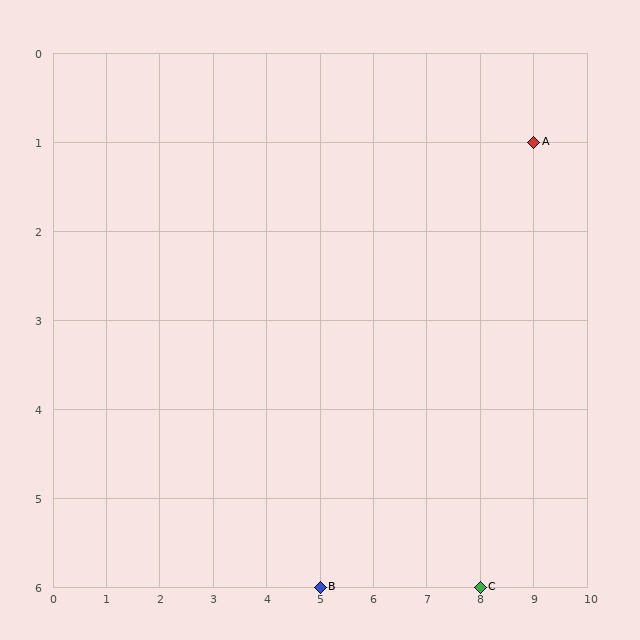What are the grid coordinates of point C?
Point C is at grid coordinates (8, 6).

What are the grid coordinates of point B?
Point B is at grid coordinates (5, 6).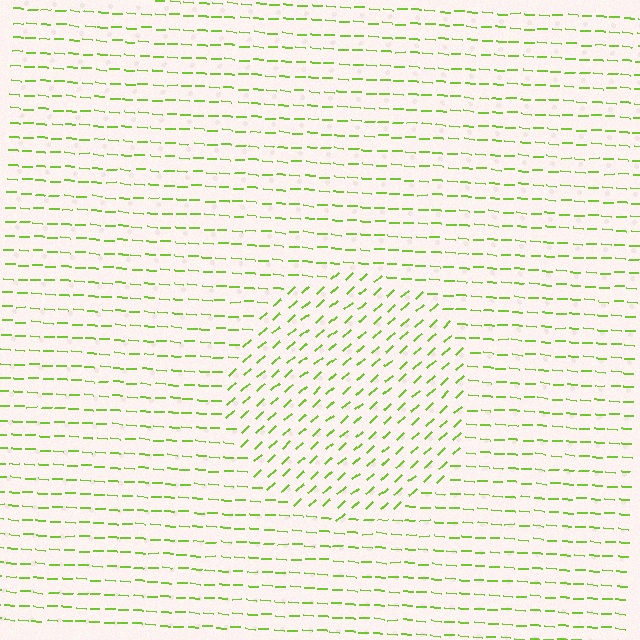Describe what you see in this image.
The image is filled with small lime line segments. A circle region in the image has lines oriented differently from the surrounding lines, creating a visible texture boundary.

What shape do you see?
I see a circle.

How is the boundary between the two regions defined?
The boundary is defined purely by a change in line orientation (approximately 45 degrees difference). All lines are the same color and thickness.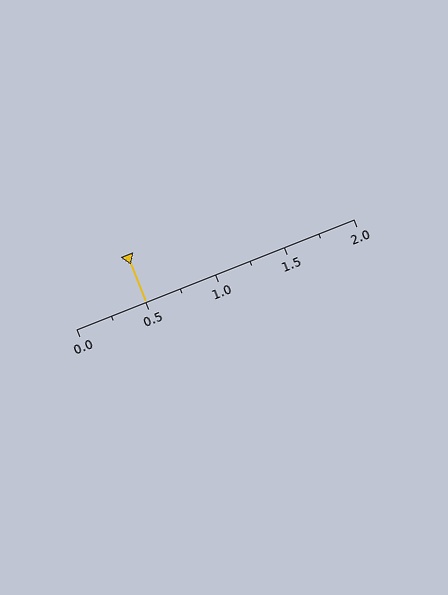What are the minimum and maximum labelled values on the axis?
The axis runs from 0.0 to 2.0.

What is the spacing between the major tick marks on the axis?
The major ticks are spaced 0.5 apart.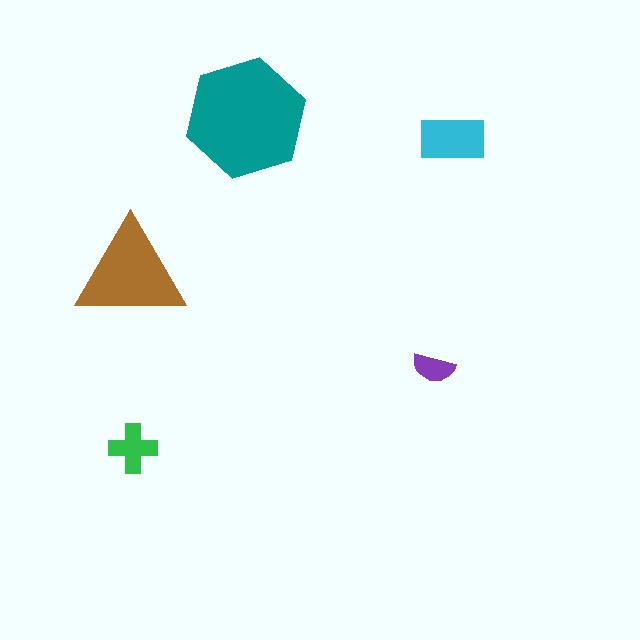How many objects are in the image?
There are 5 objects in the image.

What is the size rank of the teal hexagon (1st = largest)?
1st.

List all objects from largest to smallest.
The teal hexagon, the brown triangle, the cyan rectangle, the green cross, the purple semicircle.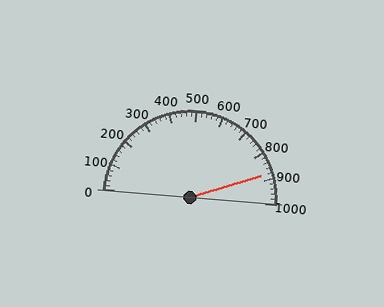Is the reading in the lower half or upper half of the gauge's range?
The reading is in the upper half of the range (0 to 1000).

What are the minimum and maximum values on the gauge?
The gauge ranges from 0 to 1000.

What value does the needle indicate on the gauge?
The needle indicates approximately 880.